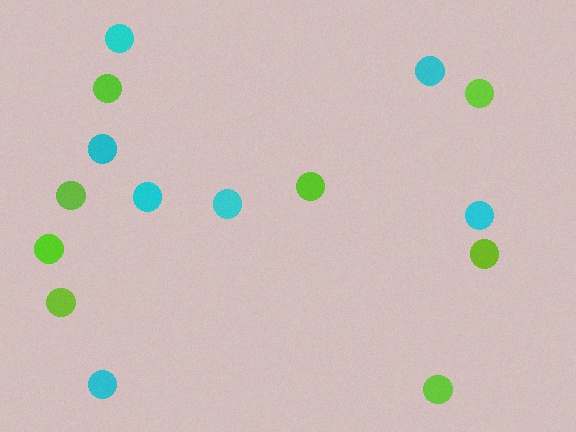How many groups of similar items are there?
There are 2 groups: one group of cyan circles (7) and one group of lime circles (8).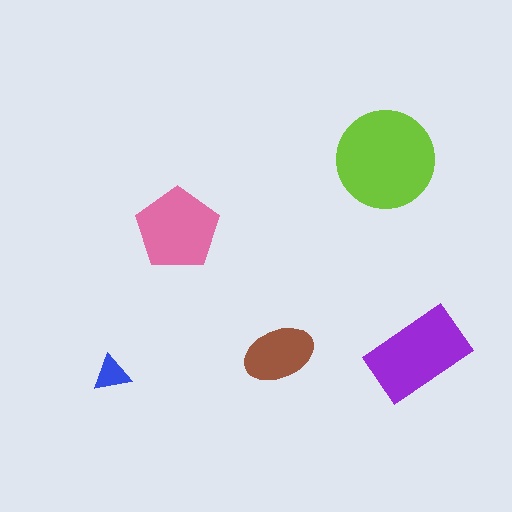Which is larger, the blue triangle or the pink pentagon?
The pink pentagon.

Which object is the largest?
The lime circle.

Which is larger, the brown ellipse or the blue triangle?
The brown ellipse.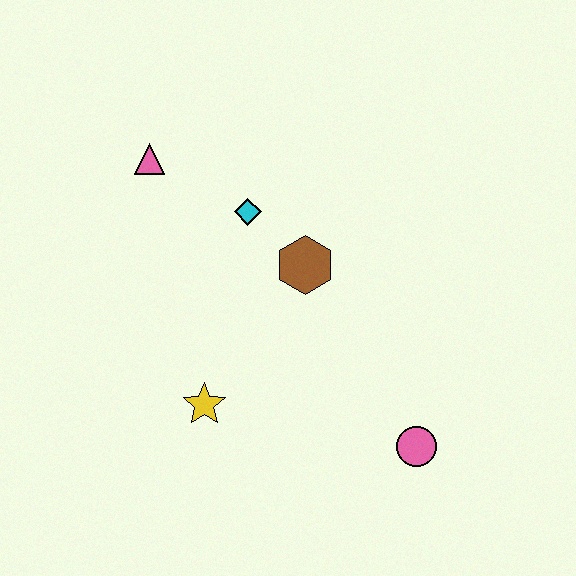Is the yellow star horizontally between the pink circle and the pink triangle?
Yes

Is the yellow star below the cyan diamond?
Yes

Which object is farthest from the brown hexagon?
The pink circle is farthest from the brown hexagon.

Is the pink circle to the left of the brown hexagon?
No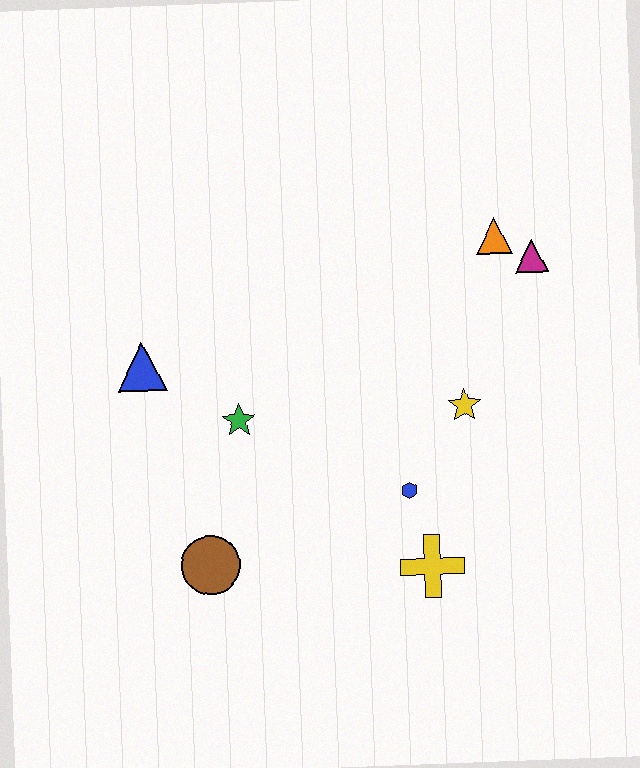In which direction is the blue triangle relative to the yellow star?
The blue triangle is to the left of the yellow star.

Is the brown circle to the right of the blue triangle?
Yes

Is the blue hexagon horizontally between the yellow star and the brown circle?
Yes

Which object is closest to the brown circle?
The green star is closest to the brown circle.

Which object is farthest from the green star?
The magenta triangle is farthest from the green star.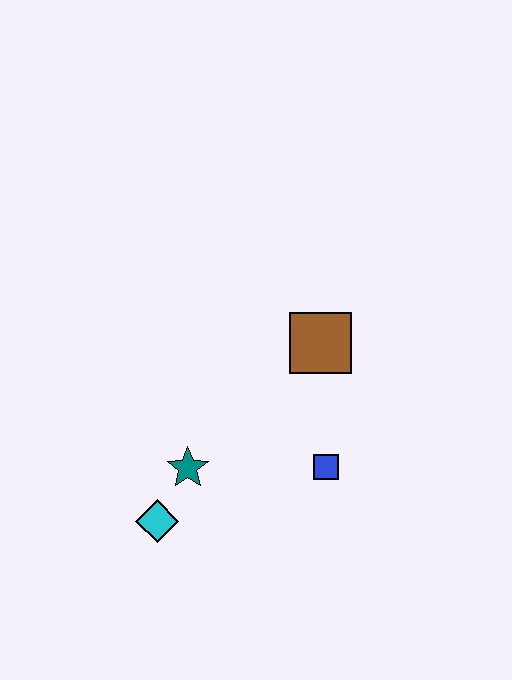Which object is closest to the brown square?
The blue square is closest to the brown square.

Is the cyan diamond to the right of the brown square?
No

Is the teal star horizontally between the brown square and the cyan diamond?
Yes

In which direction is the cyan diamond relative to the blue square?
The cyan diamond is to the left of the blue square.